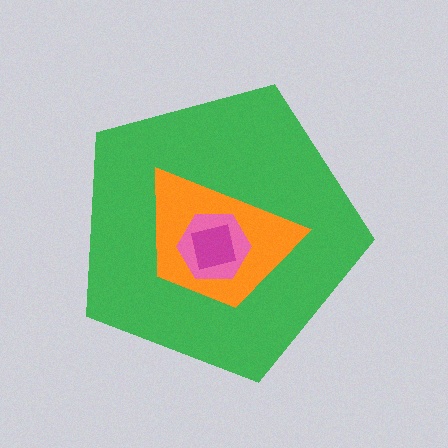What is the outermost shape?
The green pentagon.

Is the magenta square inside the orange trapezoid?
Yes.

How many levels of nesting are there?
4.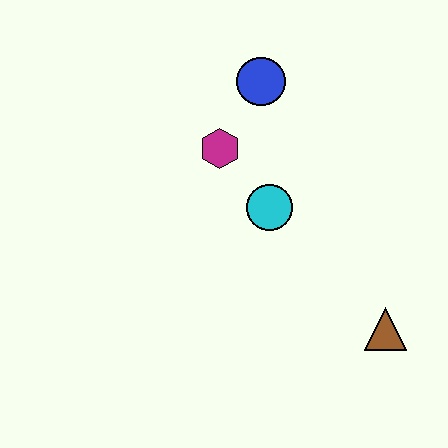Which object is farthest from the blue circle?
The brown triangle is farthest from the blue circle.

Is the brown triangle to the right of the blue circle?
Yes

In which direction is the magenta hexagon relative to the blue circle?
The magenta hexagon is below the blue circle.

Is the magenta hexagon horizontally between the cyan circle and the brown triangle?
No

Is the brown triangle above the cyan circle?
No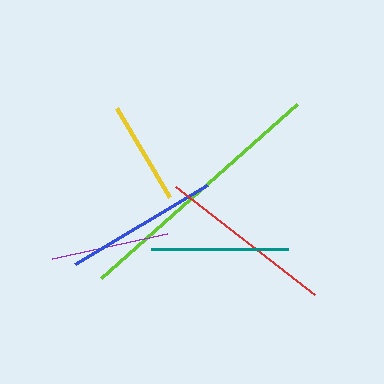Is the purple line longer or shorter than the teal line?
The teal line is longer than the purple line.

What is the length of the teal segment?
The teal segment is approximately 137 pixels long.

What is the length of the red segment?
The red segment is approximately 176 pixels long.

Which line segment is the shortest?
The yellow line is the shortest at approximately 104 pixels.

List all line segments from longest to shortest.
From longest to shortest: lime, red, blue, teal, purple, yellow.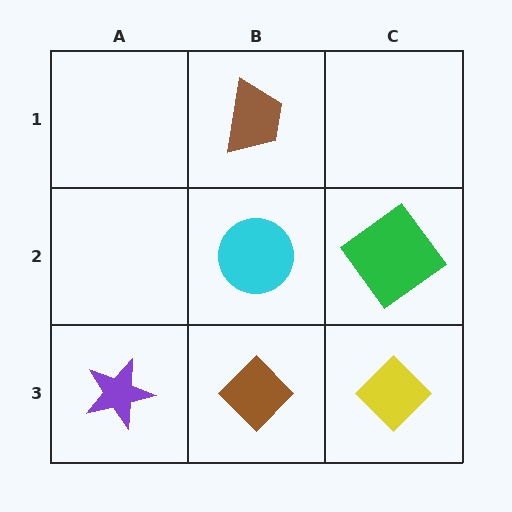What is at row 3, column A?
A purple star.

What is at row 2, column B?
A cyan circle.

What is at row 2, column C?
A green diamond.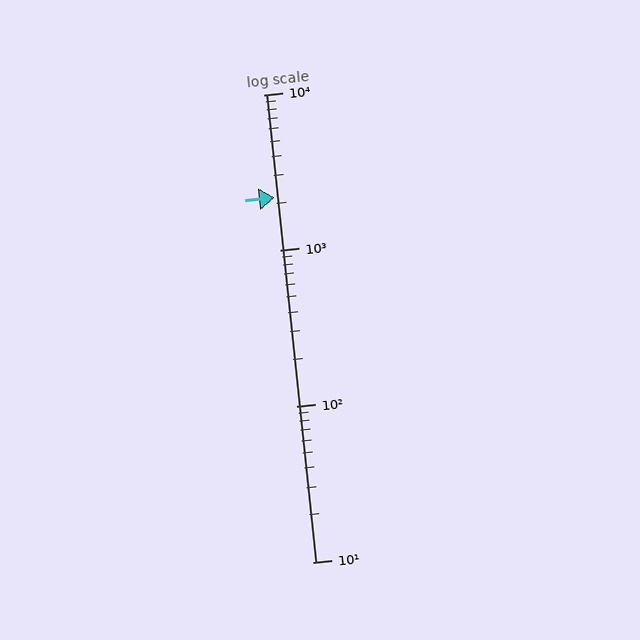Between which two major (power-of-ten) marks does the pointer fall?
The pointer is between 1000 and 10000.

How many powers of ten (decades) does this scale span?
The scale spans 3 decades, from 10 to 10000.